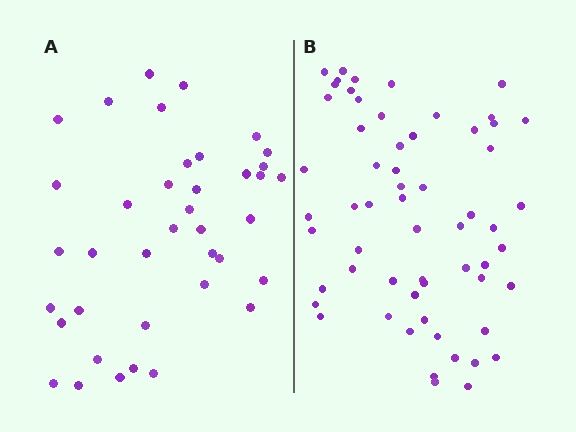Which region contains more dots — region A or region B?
Region B (the right region) has more dots.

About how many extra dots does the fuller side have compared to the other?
Region B has approximately 20 more dots than region A.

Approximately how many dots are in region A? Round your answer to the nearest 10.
About 40 dots. (The exact count is 39, which rounds to 40.)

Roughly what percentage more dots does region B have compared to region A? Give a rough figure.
About 55% more.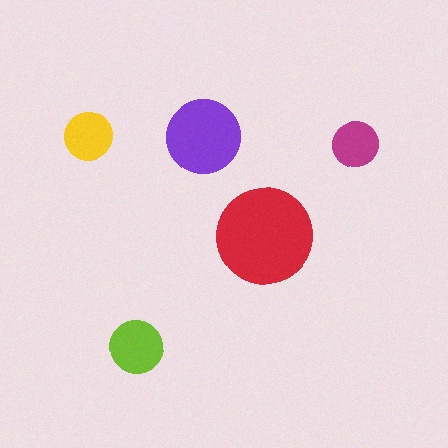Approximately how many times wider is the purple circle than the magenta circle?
About 1.5 times wider.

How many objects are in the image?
There are 5 objects in the image.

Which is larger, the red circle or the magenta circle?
The red one.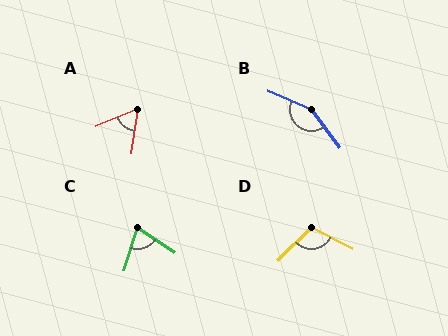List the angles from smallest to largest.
A (59°), C (74°), D (108°), B (149°).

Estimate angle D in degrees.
Approximately 108 degrees.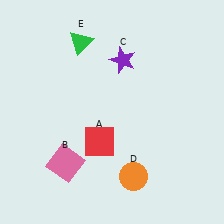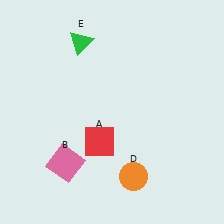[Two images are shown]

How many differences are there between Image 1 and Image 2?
There is 1 difference between the two images.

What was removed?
The purple star (C) was removed in Image 2.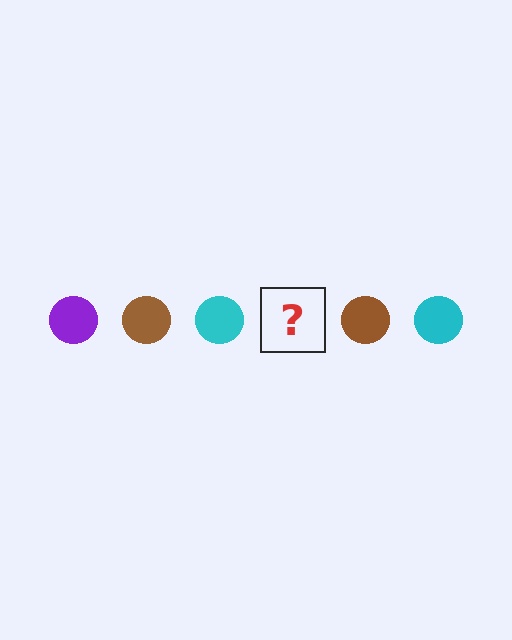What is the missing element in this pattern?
The missing element is a purple circle.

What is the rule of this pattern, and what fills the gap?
The rule is that the pattern cycles through purple, brown, cyan circles. The gap should be filled with a purple circle.